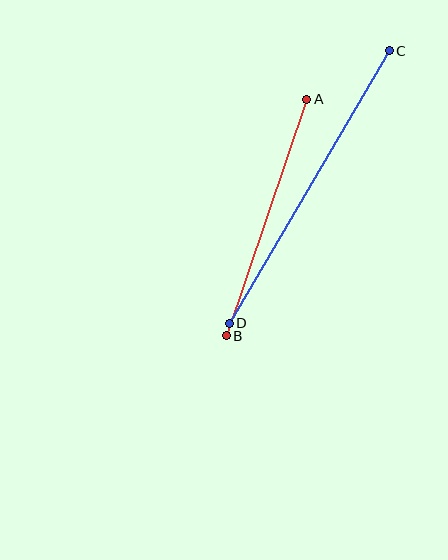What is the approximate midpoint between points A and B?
The midpoint is at approximately (267, 217) pixels.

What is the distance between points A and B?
The distance is approximately 250 pixels.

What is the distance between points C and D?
The distance is approximately 316 pixels.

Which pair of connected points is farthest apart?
Points C and D are farthest apart.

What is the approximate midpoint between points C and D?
The midpoint is at approximately (309, 187) pixels.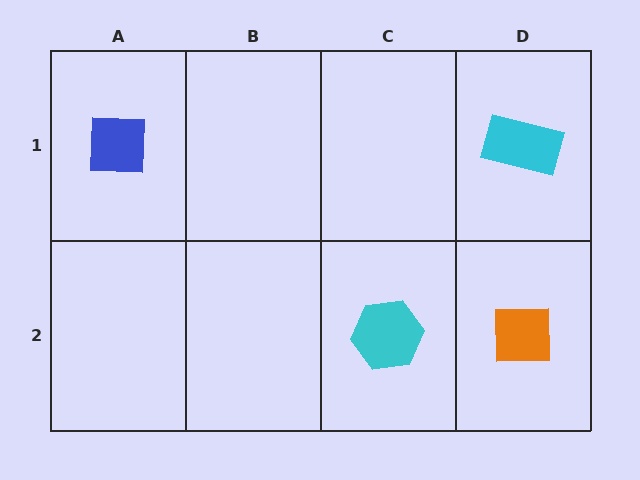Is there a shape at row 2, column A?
No, that cell is empty.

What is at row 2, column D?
An orange square.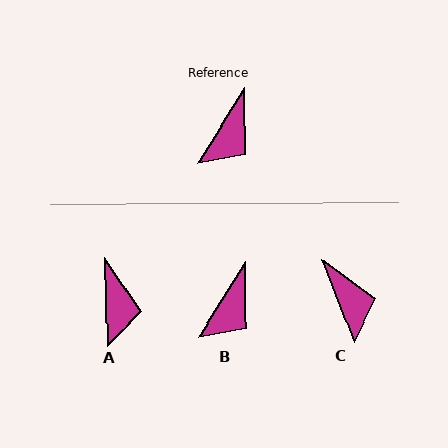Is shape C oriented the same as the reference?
No, it is off by about 54 degrees.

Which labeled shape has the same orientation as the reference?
B.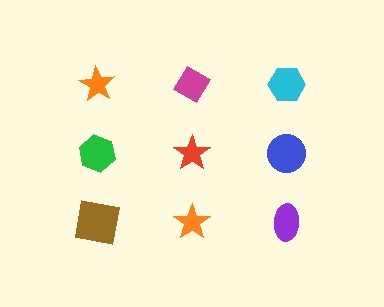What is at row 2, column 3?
A blue circle.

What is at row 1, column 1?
An orange star.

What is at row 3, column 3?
A purple ellipse.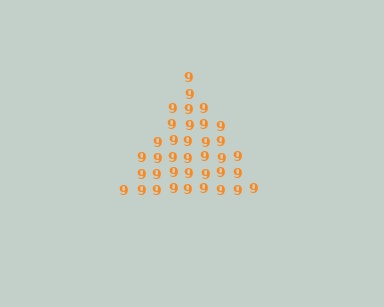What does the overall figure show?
The overall figure shows a triangle.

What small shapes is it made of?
It is made of small digit 9's.